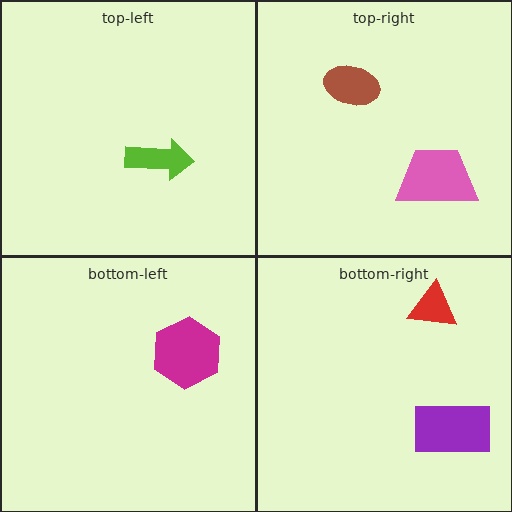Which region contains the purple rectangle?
The bottom-right region.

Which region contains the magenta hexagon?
The bottom-left region.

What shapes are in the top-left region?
The lime arrow.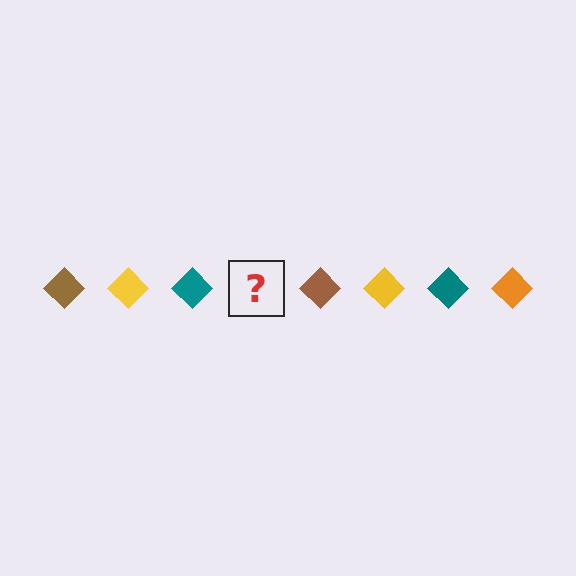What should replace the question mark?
The question mark should be replaced with an orange diamond.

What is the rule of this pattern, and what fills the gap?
The rule is that the pattern cycles through brown, yellow, teal, orange diamonds. The gap should be filled with an orange diamond.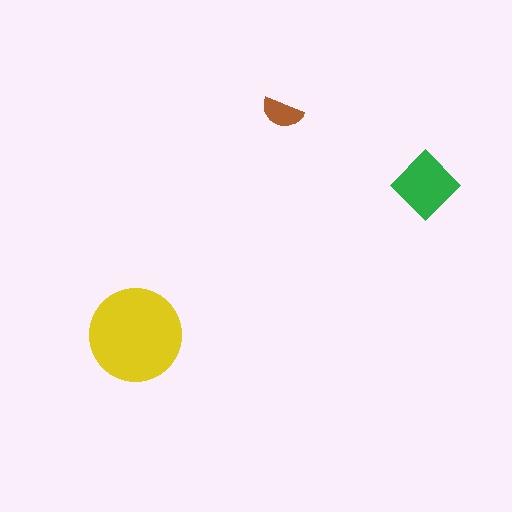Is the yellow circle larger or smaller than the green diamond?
Larger.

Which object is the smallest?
The brown semicircle.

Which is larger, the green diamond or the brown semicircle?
The green diamond.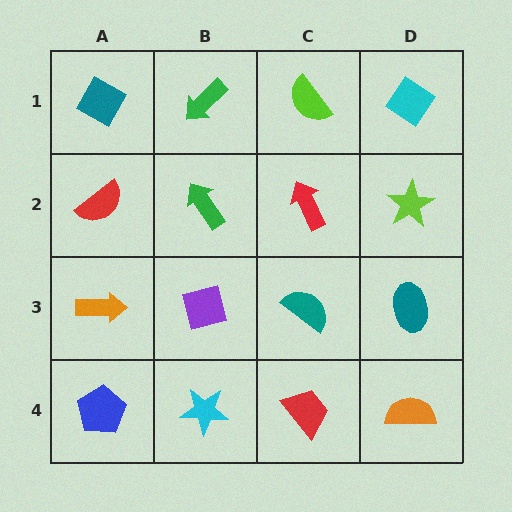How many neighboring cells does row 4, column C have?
3.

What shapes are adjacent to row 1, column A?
A red semicircle (row 2, column A), a green arrow (row 1, column B).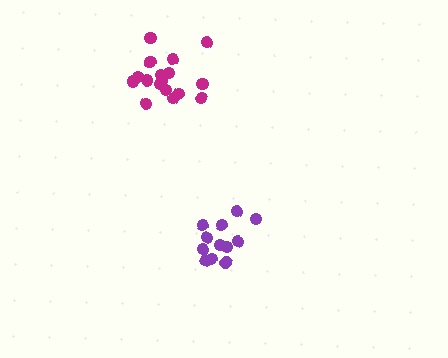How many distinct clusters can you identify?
There are 2 distinct clusters.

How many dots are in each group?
Group 1: 12 dots, Group 2: 17 dots (29 total).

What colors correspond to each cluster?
The clusters are colored: purple, magenta.